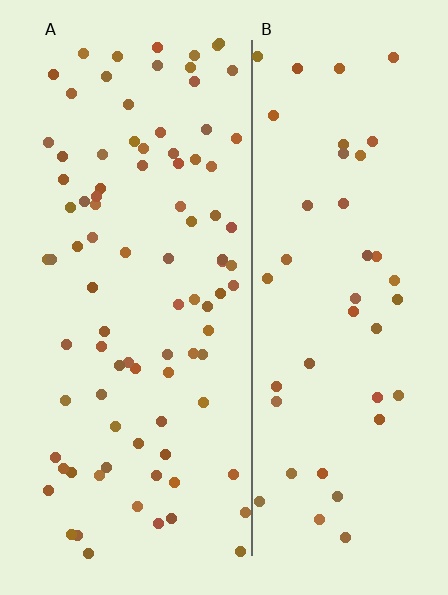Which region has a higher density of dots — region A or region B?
A (the left).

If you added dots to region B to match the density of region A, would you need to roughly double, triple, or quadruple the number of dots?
Approximately double.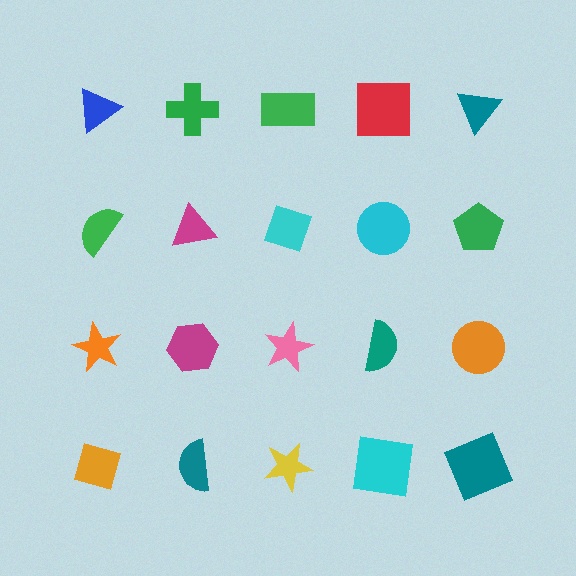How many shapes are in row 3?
5 shapes.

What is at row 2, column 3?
A cyan diamond.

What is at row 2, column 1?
A green semicircle.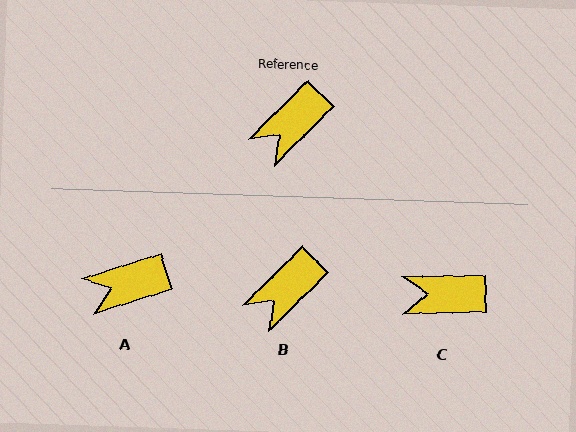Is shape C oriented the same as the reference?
No, it is off by about 44 degrees.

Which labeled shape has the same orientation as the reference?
B.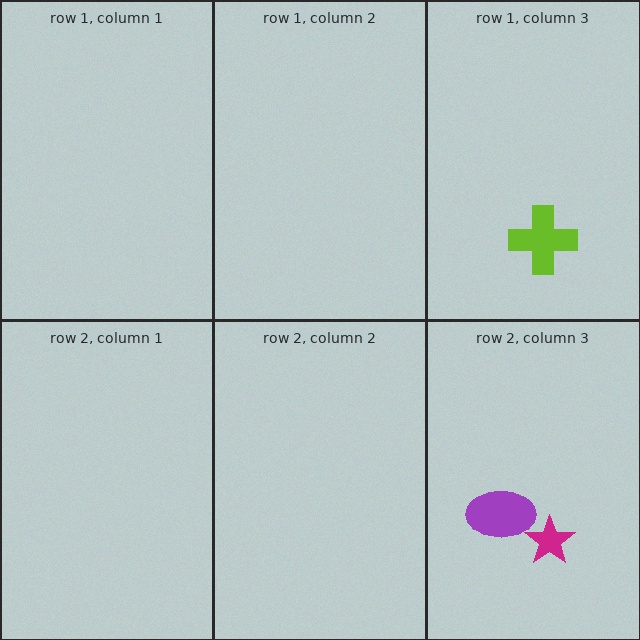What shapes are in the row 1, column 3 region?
The lime cross.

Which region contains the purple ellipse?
The row 2, column 3 region.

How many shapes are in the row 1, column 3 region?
1.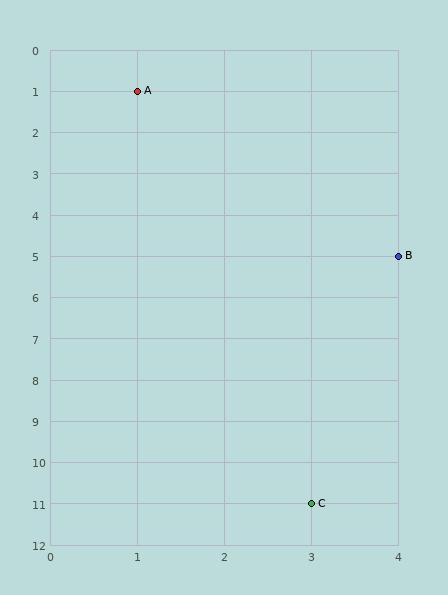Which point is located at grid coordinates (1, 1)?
Point A is at (1, 1).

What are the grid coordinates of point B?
Point B is at grid coordinates (4, 5).